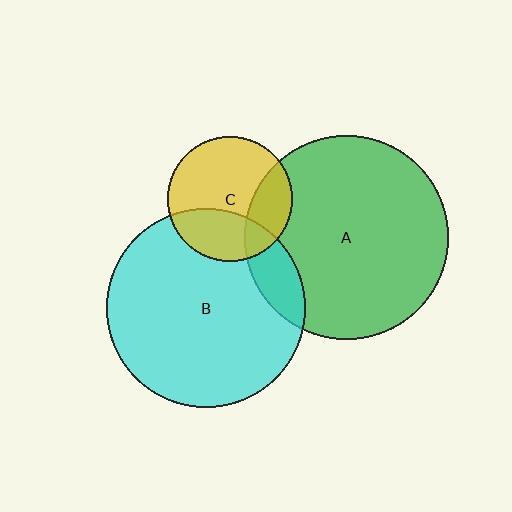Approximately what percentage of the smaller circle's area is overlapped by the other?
Approximately 25%.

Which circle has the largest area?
Circle A (green).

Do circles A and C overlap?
Yes.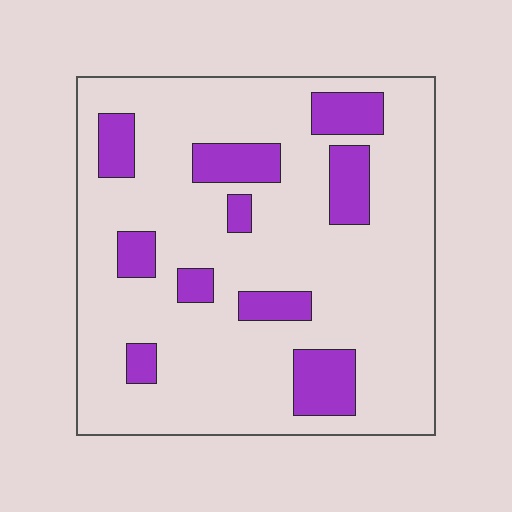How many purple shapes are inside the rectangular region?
10.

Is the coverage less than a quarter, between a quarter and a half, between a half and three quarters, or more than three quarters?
Less than a quarter.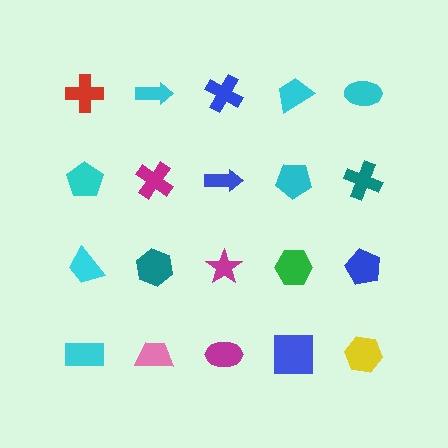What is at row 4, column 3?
A magenta ellipse.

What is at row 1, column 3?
A blue cross.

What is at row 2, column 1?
A cyan pentagon.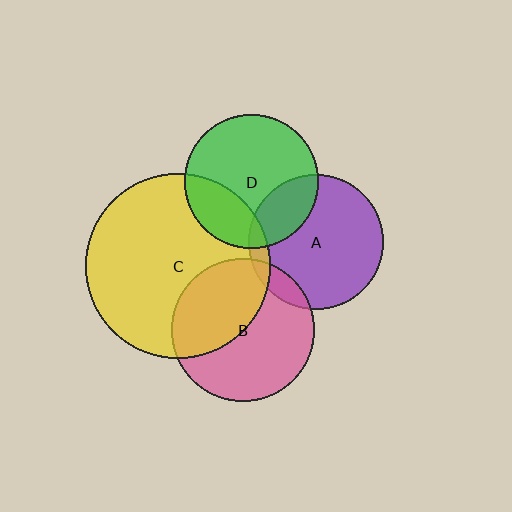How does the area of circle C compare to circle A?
Approximately 1.9 times.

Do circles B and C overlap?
Yes.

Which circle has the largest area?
Circle C (yellow).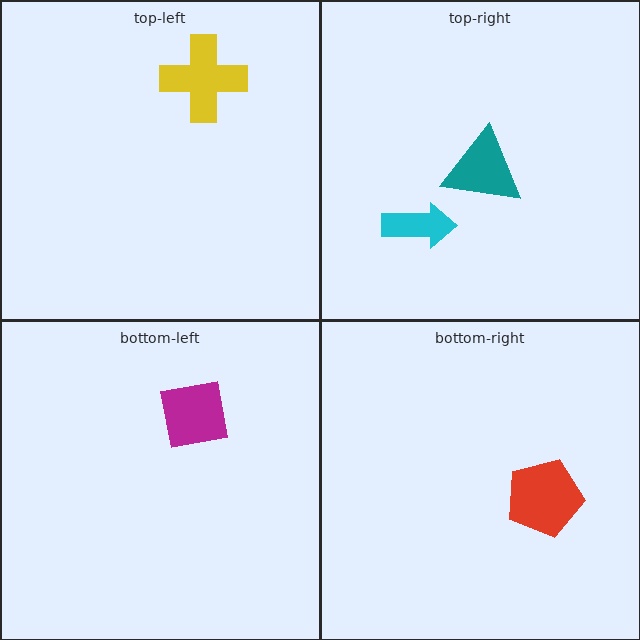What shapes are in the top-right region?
The teal triangle, the cyan arrow.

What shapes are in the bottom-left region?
The magenta square.